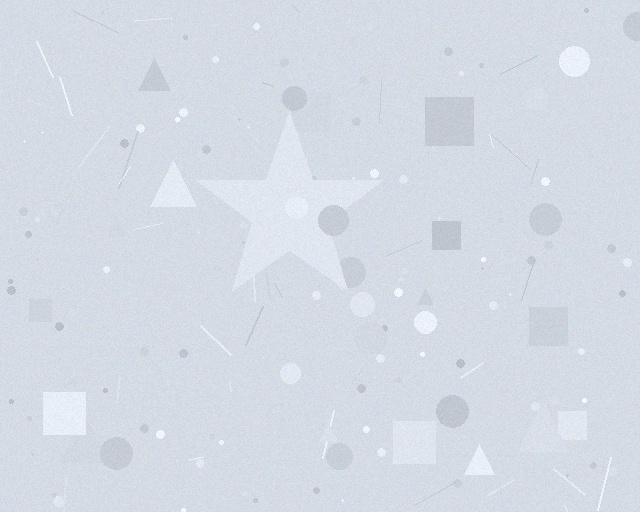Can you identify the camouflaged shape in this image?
The camouflaged shape is a star.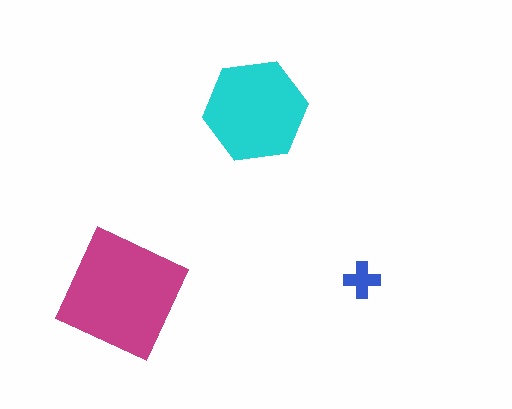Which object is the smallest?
The blue cross.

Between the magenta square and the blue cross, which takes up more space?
The magenta square.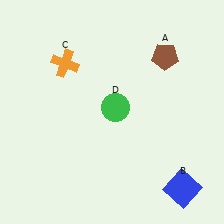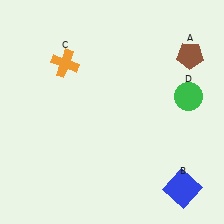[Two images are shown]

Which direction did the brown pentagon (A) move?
The brown pentagon (A) moved right.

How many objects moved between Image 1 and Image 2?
2 objects moved between the two images.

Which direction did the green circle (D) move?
The green circle (D) moved right.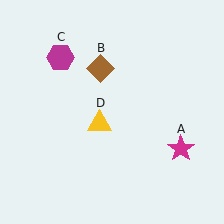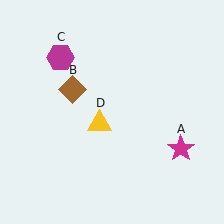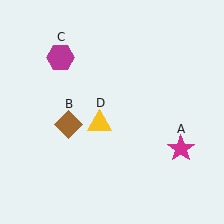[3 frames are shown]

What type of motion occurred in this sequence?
The brown diamond (object B) rotated counterclockwise around the center of the scene.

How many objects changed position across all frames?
1 object changed position: brown diamond (object B).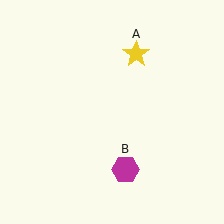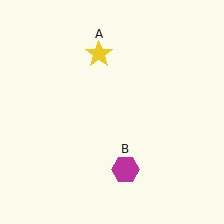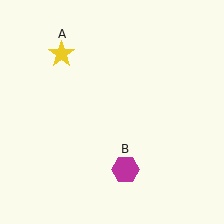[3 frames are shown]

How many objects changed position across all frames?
1 object changed position: yellow star (object A).